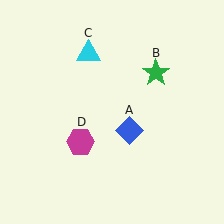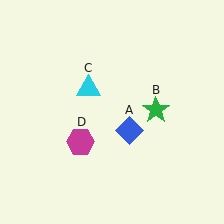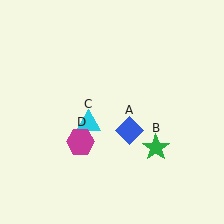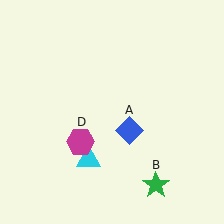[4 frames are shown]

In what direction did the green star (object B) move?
The green star (object B) moved down.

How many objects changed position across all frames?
2 objects changed position: green star (object B), cyan triangle (object C).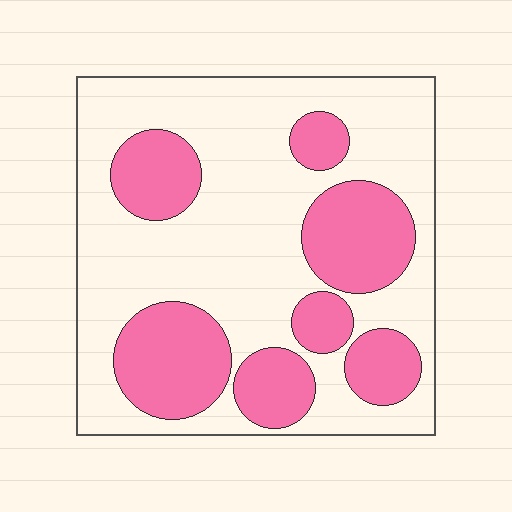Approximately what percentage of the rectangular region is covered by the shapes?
Approximately 35%.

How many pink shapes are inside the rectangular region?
7.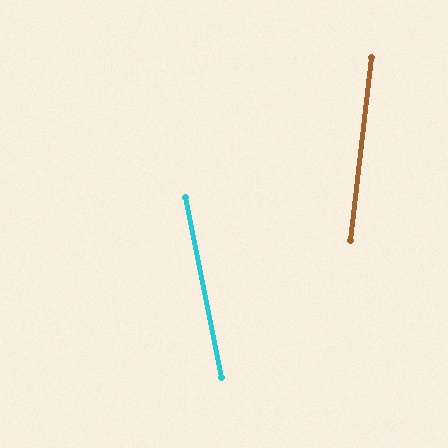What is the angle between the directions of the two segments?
Approximately 18 degrees.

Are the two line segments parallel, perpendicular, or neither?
Neither parallel nor perpendicular — they differ by about 18°.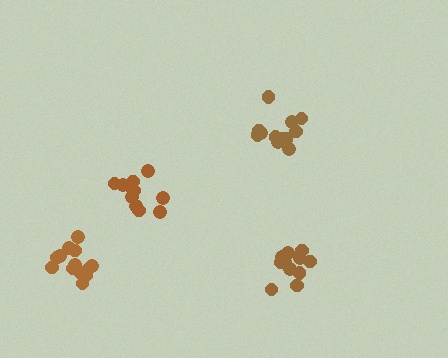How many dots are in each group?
Group 1: 14 dots, Group 2: 12 dots, Group 3: 11 dots, Group 4: 11 dots (48 total).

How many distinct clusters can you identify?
There are 4 distinct clusters.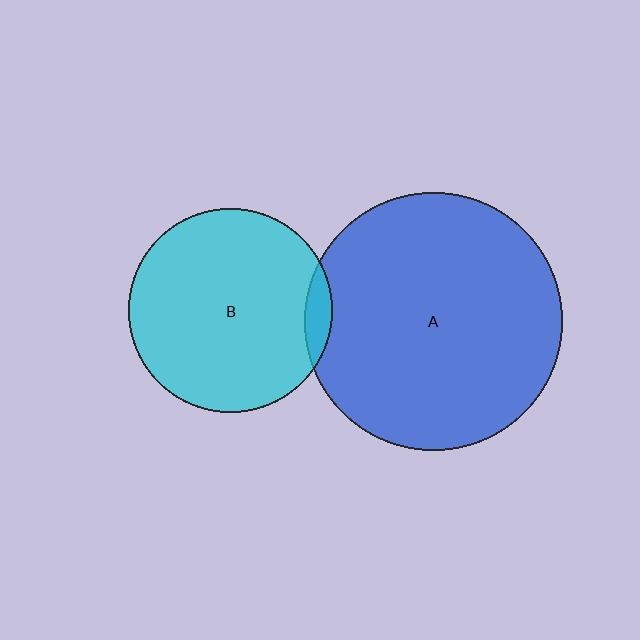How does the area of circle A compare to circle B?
Approximately 1.6 times.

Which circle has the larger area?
Circle A (blue).